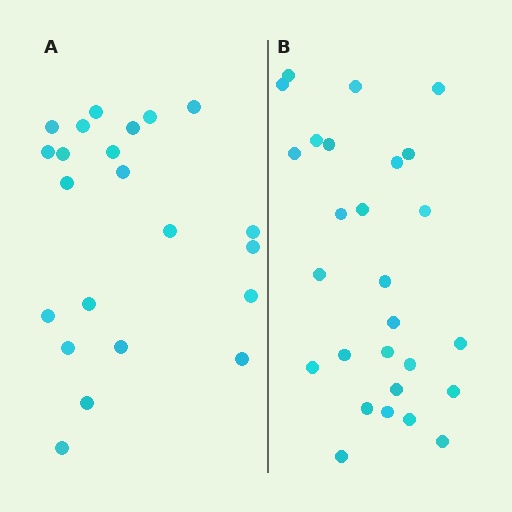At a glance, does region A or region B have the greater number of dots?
Region B (the right region) has more dots.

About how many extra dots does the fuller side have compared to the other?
Region B has about 5 more dots than region A.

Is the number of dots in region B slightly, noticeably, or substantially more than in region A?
Region B has only slightly more — the two regions are fairly close. The ratio is roughly 1.2 to 1.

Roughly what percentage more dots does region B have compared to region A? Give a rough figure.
About 25% more.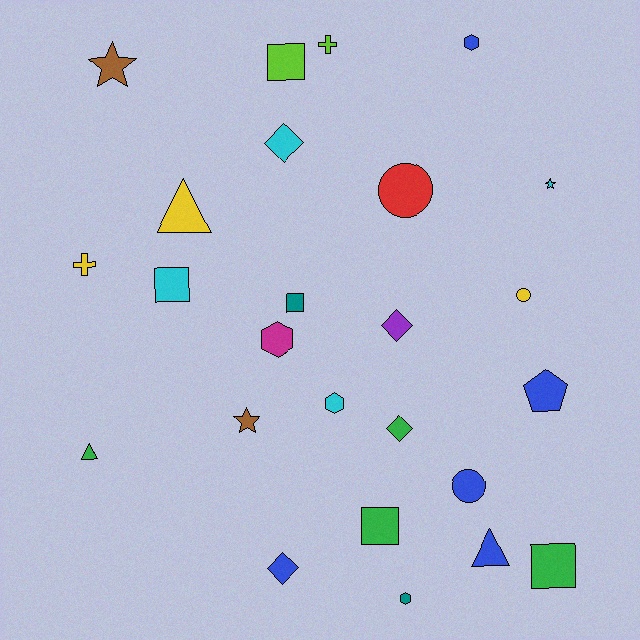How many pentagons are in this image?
There is 1 pentagon.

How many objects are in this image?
There are 25 objects.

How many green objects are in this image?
There are 4 green objects.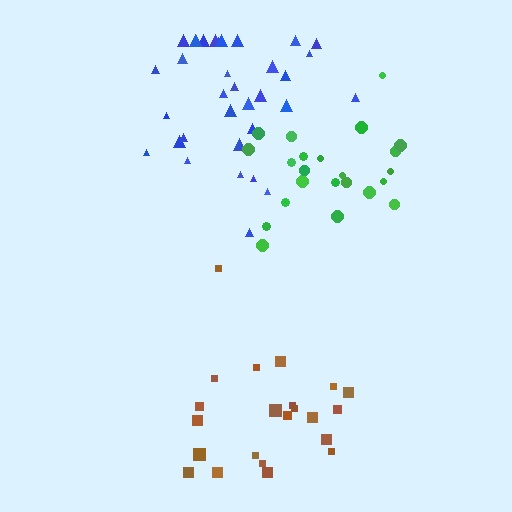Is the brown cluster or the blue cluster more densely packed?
Blue.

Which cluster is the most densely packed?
Blue.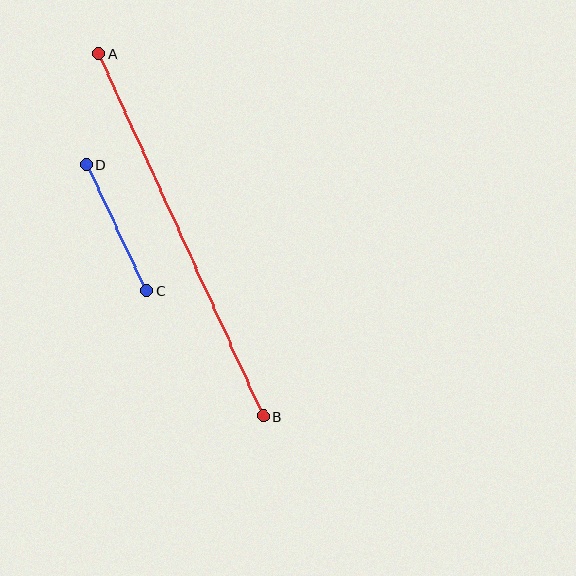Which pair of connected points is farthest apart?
Points A and B are farthest apart.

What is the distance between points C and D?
The distance is approximately 139 pixels.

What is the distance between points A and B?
The distance is approximately 398 pixels.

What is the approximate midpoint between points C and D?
The midpoint is at approximately (117, 228) pixels.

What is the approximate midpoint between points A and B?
The midpoint is at approximately (181, 235) pixels.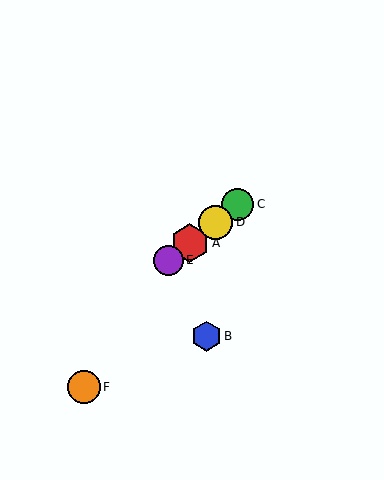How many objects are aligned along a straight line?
4 objects (A, C, D, E) are aligned along a straight line.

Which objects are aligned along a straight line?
Objects A, C, D, E are aligned along a straight line.